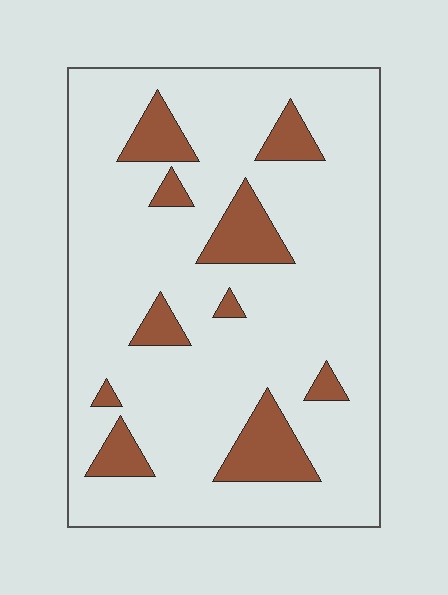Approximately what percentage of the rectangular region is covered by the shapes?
Approximately 15%.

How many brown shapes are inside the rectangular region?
10.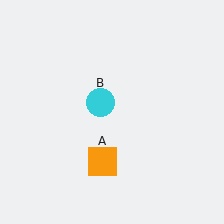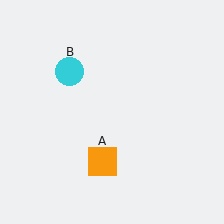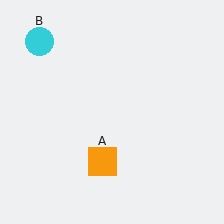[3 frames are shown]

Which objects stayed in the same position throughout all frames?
Orange square (object A) remained stationary.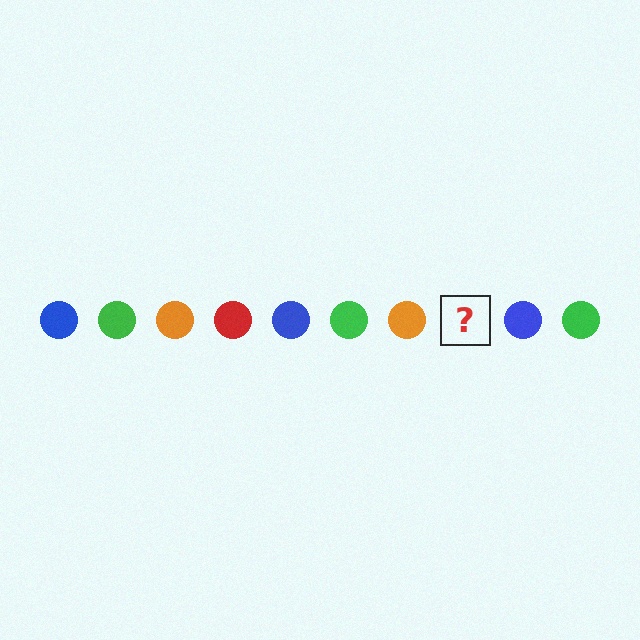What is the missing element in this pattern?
The missing element is a red circle.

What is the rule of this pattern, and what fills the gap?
The rule is that the pattern cycles through blue, green, orange, red circles. The gap should be filled with a red circle.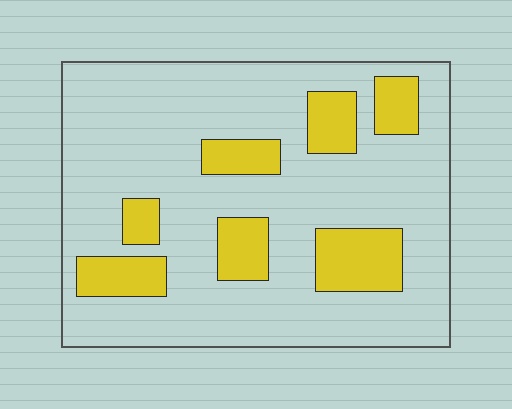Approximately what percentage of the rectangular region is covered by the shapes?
Approximately 20%.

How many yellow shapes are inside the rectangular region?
7.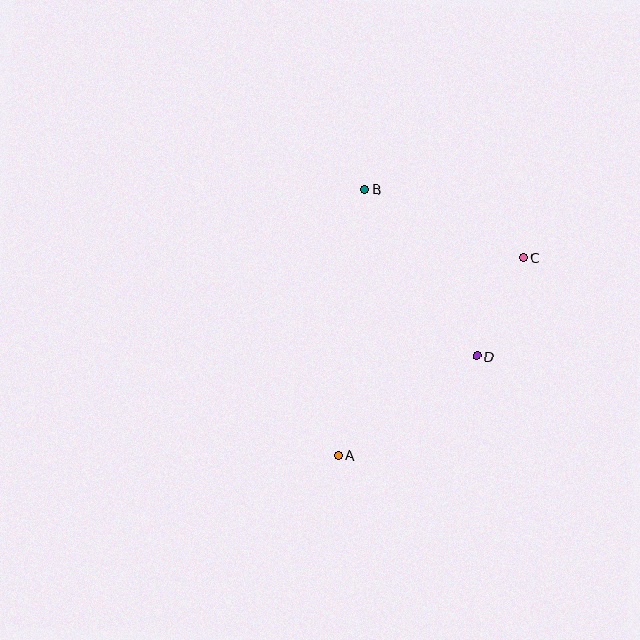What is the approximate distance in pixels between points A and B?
The distance between A and B is approximately 267 pixels.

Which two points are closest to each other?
Points C and D are closest to each other.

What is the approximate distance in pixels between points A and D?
The distance between A and D is approximately 170 pixels.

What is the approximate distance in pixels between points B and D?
The distance between B and D is approximately 201 pixels.